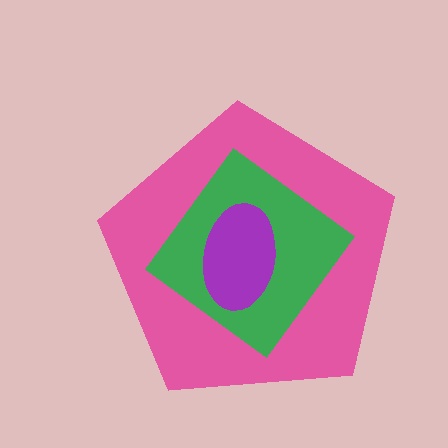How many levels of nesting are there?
3.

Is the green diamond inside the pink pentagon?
Yes.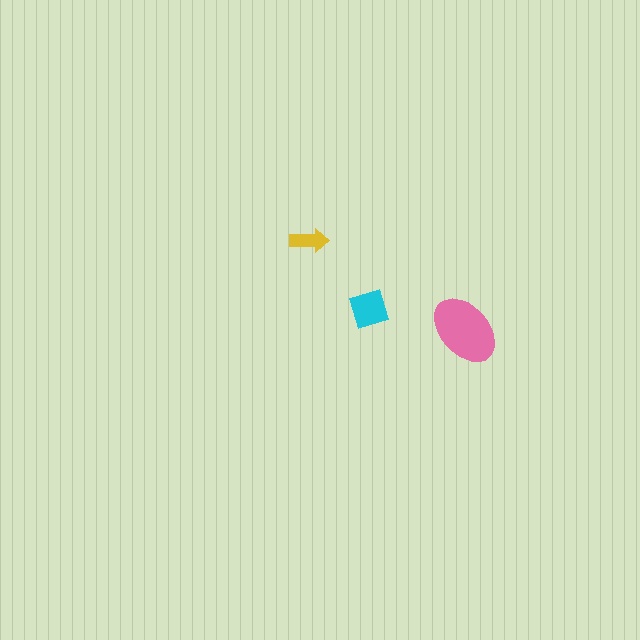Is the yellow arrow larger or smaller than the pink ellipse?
Smaller.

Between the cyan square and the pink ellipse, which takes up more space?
The pink ellipse.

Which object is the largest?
The pink ellipse.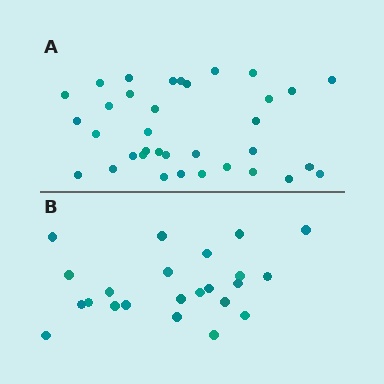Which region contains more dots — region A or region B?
Region A (the top region) has more dots.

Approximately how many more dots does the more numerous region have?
Region A has roughly 12 or so more dots than region B.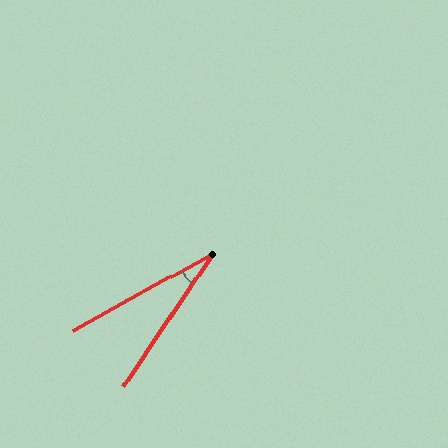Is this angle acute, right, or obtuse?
It is acute.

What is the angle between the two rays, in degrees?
Approximately 27 degrees.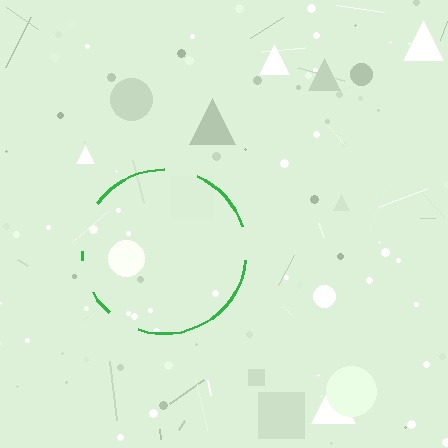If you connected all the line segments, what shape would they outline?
They would outline a circle.